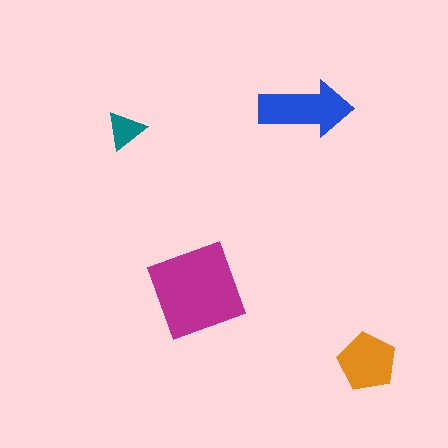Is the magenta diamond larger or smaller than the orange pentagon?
Larger.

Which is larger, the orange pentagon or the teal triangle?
The orange pentagon.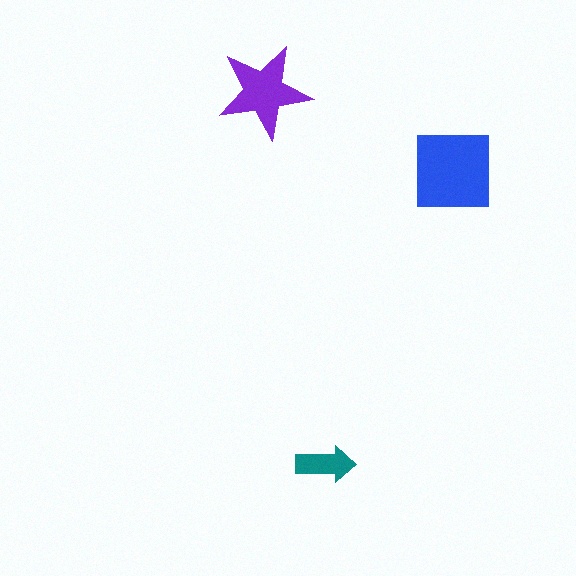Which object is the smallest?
The teal arrow.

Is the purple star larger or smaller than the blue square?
Smaller.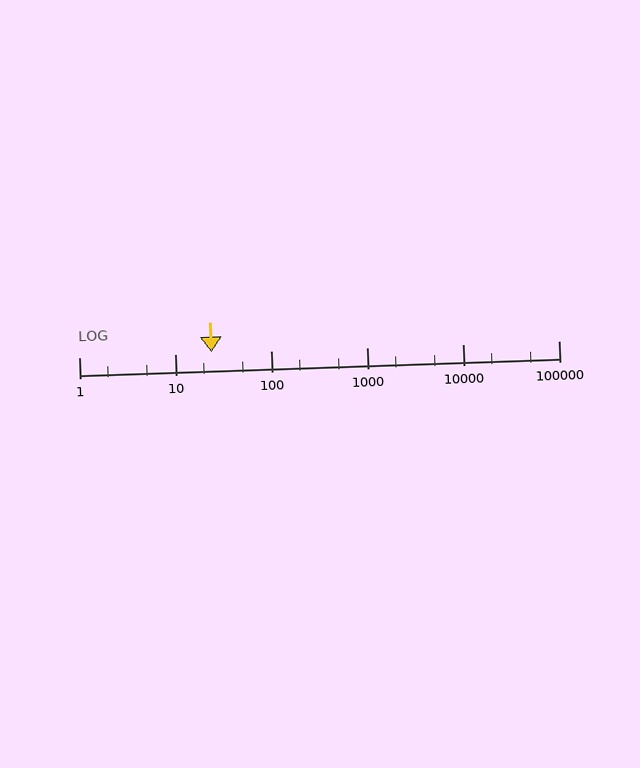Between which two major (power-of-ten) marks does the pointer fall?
The pointer is between 10 and 100.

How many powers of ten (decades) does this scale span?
The scale spans 5 decades, from 1 to 100000.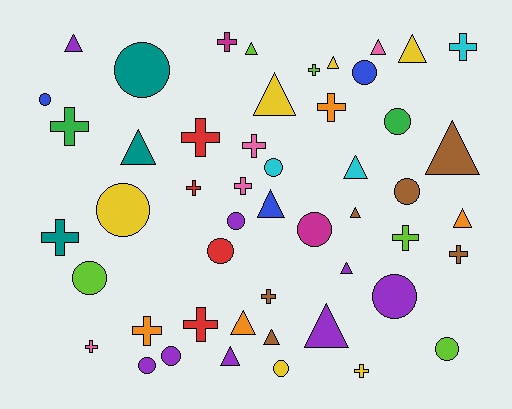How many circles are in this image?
There are 16 circles.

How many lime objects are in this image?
There are 5 lime objects.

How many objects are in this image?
There are 50 objects.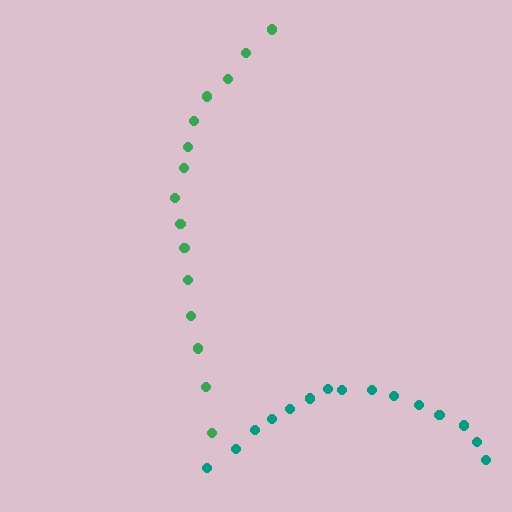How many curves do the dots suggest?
There are 2 distinct paths.